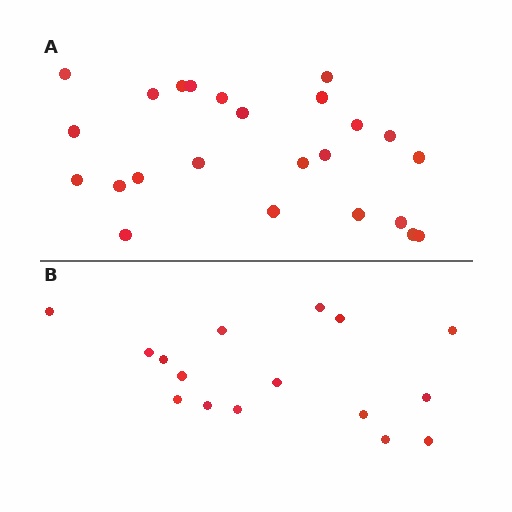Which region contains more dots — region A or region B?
Region A (the top region) has more dots.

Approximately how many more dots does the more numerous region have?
Region A has roughly 8 or so more dots than region B.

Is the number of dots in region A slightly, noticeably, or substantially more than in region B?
Region A has substantially more. The ratio is roughly 1.5 to 1.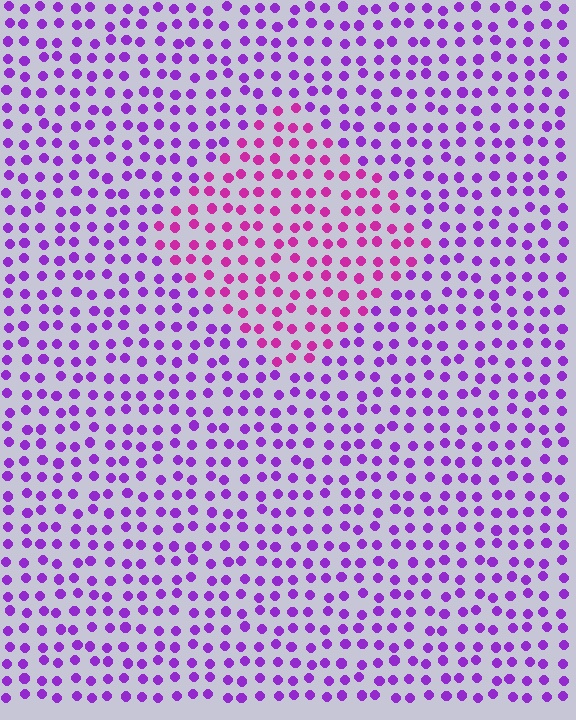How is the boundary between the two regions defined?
The boundary is defined purely by a slight shift in hue (about 36 degrees). Spacing, size, and orientation are identical on both sides.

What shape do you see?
I see a diamond.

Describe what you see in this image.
The image is filled with small purple elements in a uniform arrangement. A diamond-shaped region is visible where the elements are tinted to a slightly different hue, forming a subtle color boundary.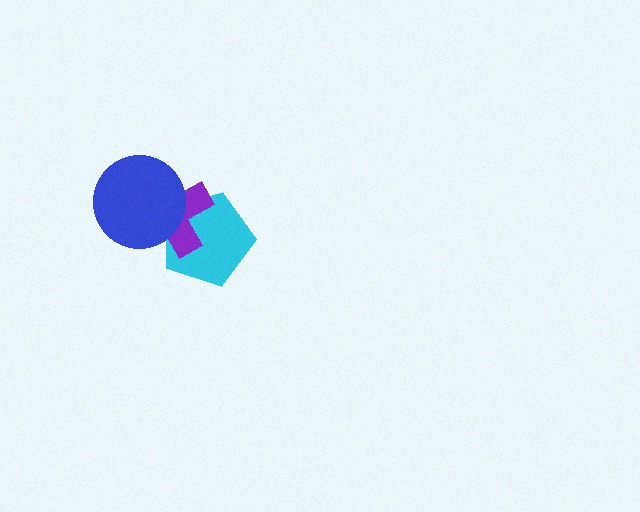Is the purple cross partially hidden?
Yes, it is partially covered by another shape.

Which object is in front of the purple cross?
The blue circle is in front of the purple cross.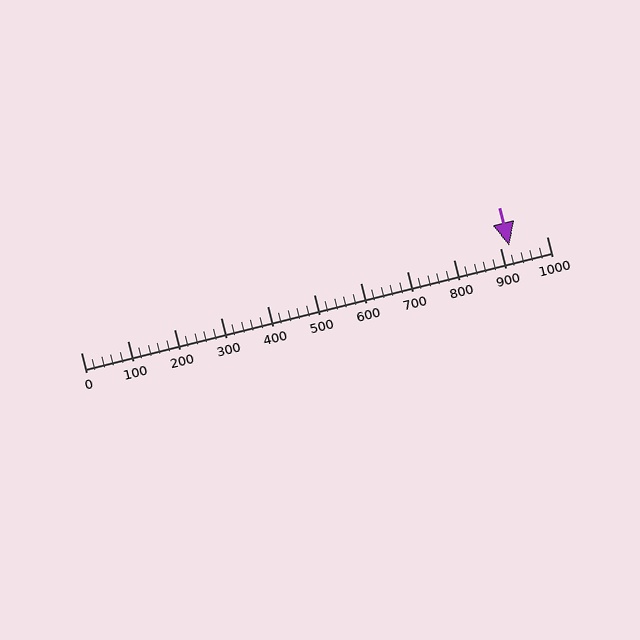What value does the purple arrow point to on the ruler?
The purple arrow points to approximately 920.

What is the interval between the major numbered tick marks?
The major tick marks are spaced 100 units apart.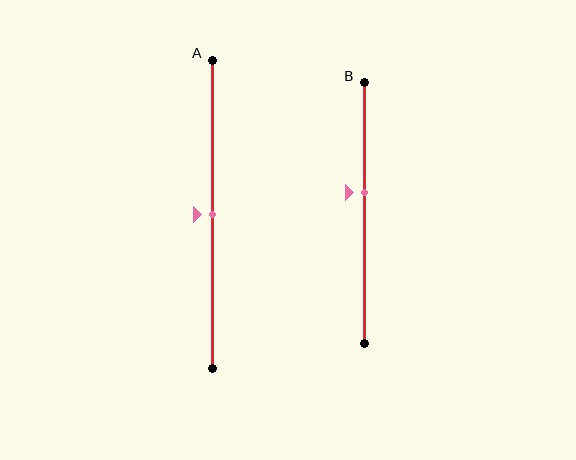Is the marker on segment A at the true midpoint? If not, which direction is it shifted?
Yes, the marker on segment A is at the true midpoint.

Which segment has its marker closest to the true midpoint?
Segment A has its marker closest to the true midpoint.